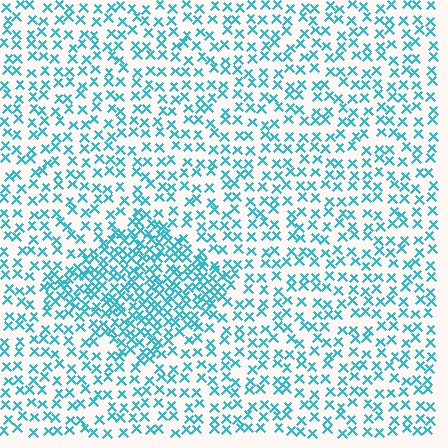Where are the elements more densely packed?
The elements are more densely packed inside the diamond boundary.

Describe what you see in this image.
The image contains small cyan elements arranged at two different densities. A diamond-shaped region is visible where the elements are more densely packed than the surrounding area.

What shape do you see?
I see a diamond.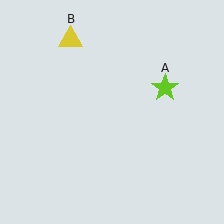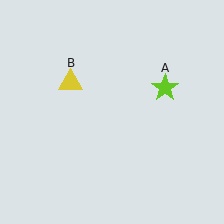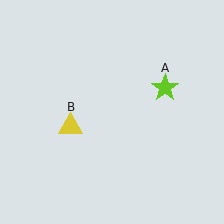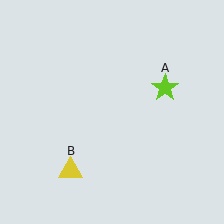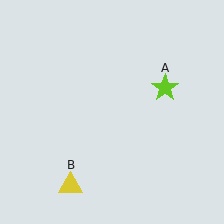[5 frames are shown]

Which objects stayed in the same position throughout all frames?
Lime star (object A) remained stationary.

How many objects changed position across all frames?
1 object changed position: yellow triangle (object B).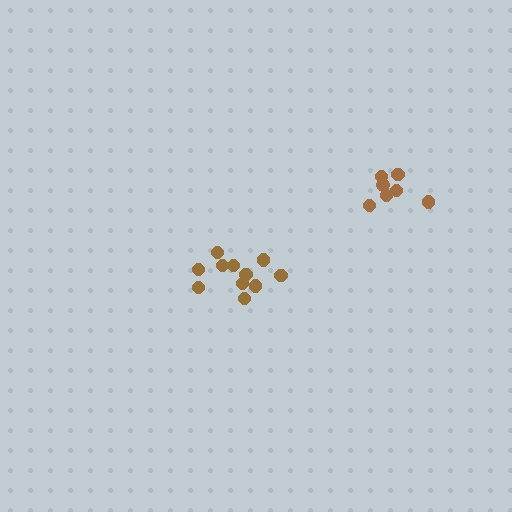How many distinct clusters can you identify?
There are 2 distinct clusters.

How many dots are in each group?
Group 1: 11 dots, Group 2: 7 dots (18 total).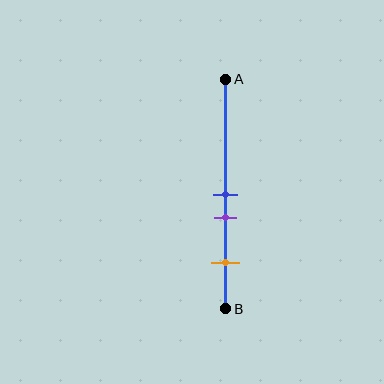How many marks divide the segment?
There are 3 marks dividing the segment.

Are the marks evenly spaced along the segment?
No, the marks are not evenly spaced.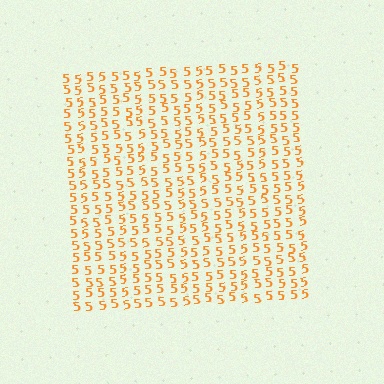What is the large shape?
The large shape is a square.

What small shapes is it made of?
It is made of small digit 5's.